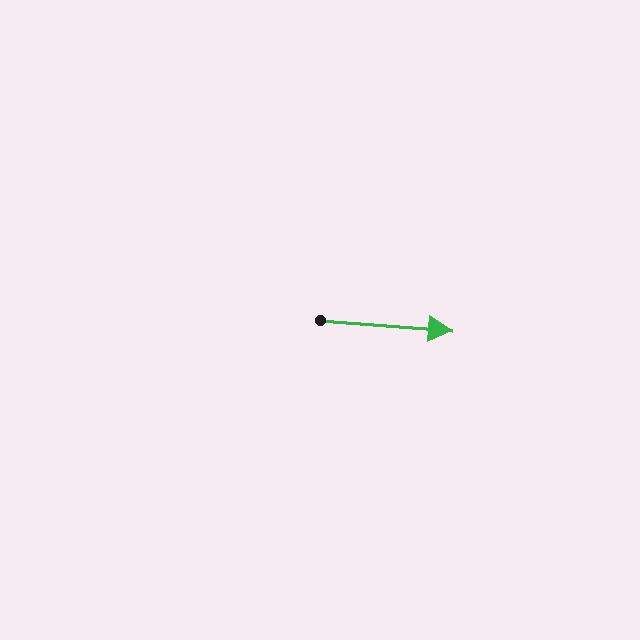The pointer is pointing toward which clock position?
Roughly 3 o'clock.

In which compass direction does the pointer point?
East.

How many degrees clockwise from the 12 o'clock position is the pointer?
Approximately 94 degrees.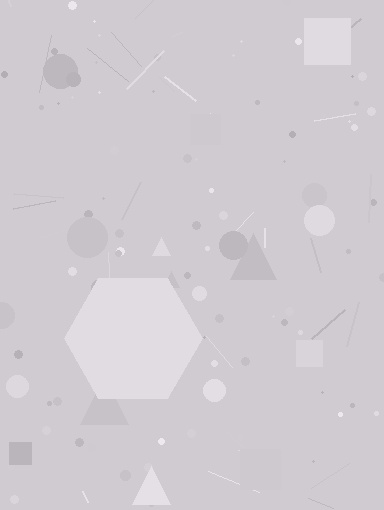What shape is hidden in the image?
A hexagon is hidden in the image.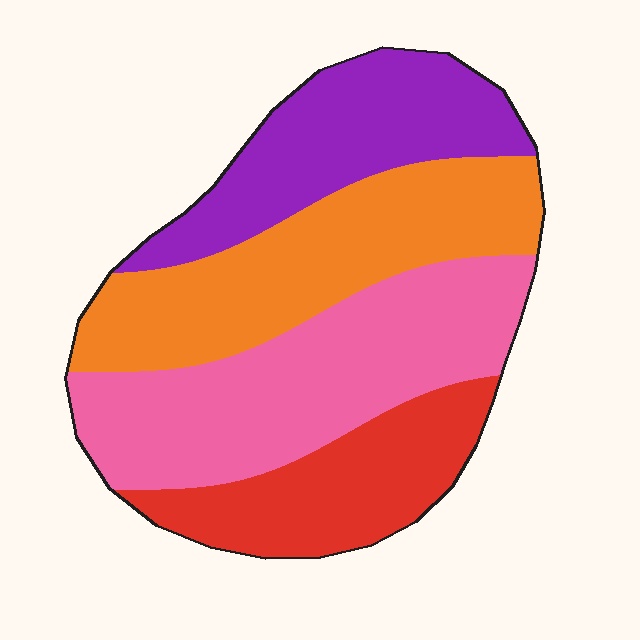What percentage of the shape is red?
Red takes up about one sixth (1/6) of the shape.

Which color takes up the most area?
Pink, at roughly 30%.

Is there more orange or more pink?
Pink.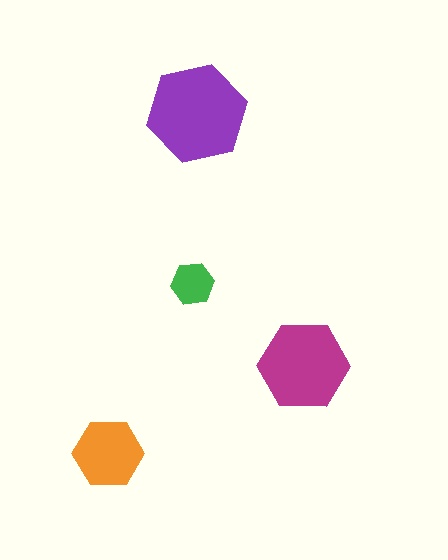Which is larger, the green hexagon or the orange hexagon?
The orange one.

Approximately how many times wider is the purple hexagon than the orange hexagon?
About 1.5 times wider.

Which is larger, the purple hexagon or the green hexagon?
The purple one.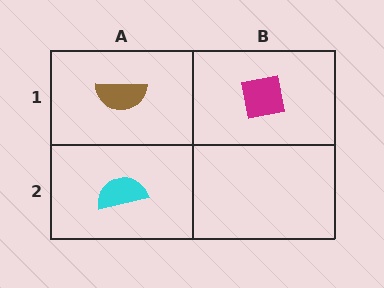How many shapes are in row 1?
2 shapes.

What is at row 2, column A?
A cyan semicircle.